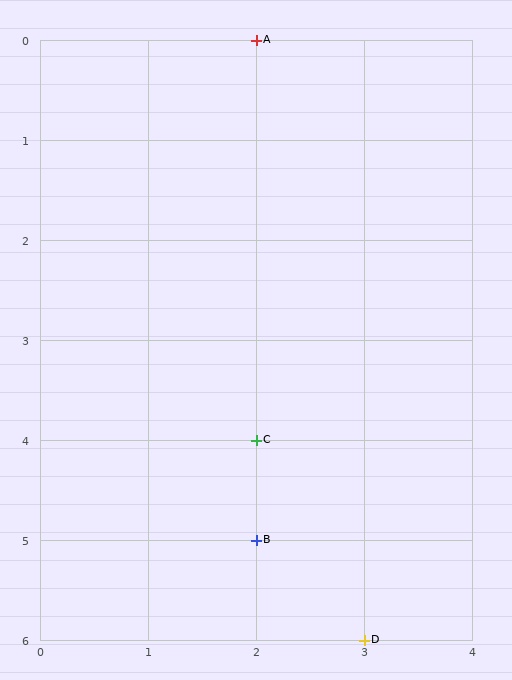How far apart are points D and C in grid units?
Points D and C are 1 column and 2 rows apart (about 2.2 grid units diagonally).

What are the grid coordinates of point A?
Point A is at grid coordinates (2, 0).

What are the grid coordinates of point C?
Point C is at grid coordinates (2, 4).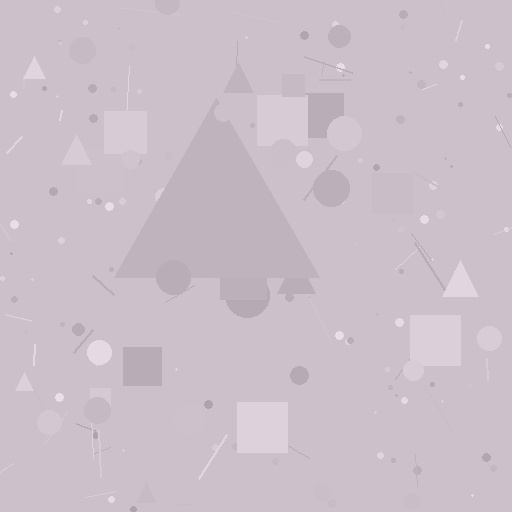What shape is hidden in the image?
A triangle is hidden in the image.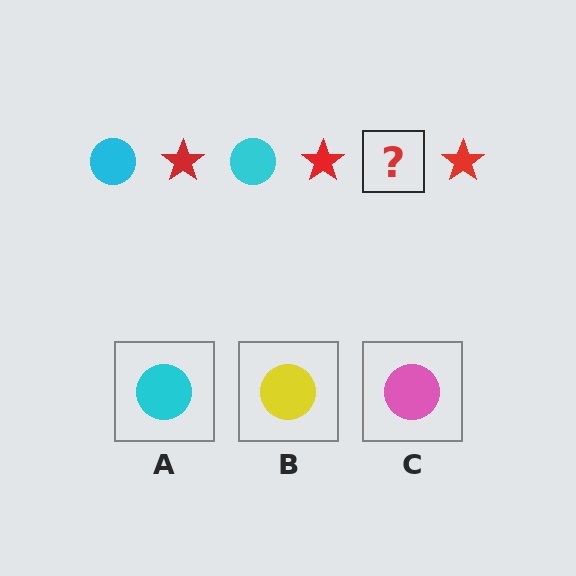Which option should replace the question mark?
Option A.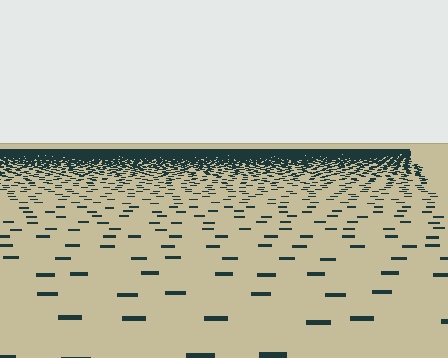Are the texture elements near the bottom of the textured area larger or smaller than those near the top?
Larger. Near the bottom, elements are closer to the viewer and appear at a bigger on-screen size.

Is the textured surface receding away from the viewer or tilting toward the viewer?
The surface is receding away from the viewer. Texture elements get smaller and denser toward the top.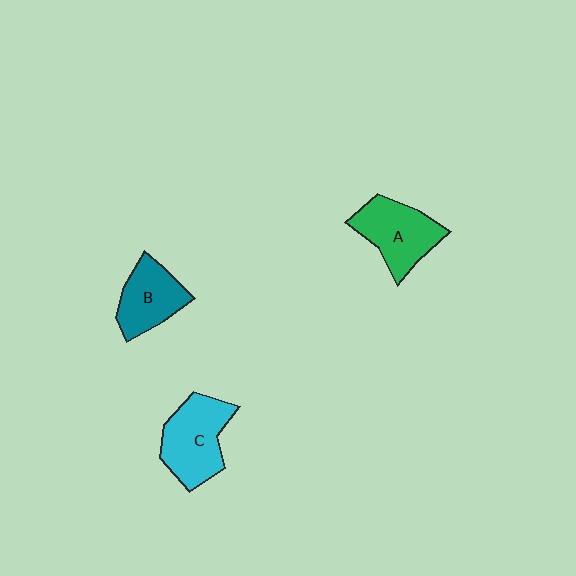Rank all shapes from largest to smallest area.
From largest to smallest: C (cyan), A (green), B (teal).